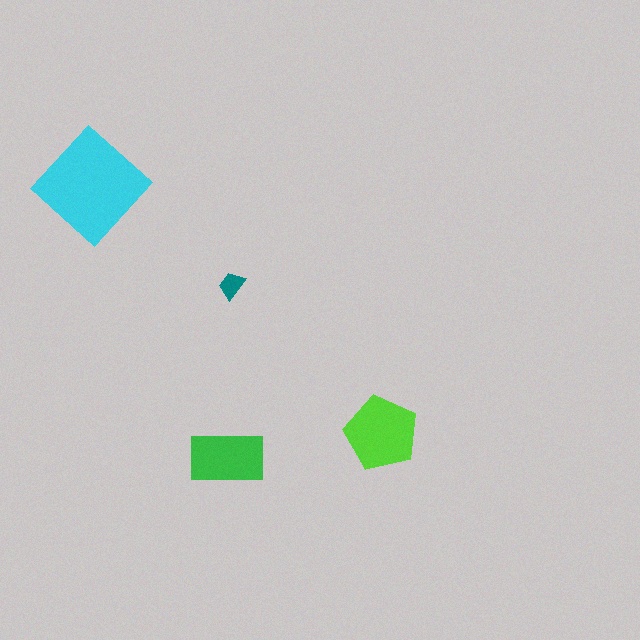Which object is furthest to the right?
The lime pentagon is rightmost.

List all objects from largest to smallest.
The cyan diamond, the lime pentagon, the green rectangle, the teal trapezoid.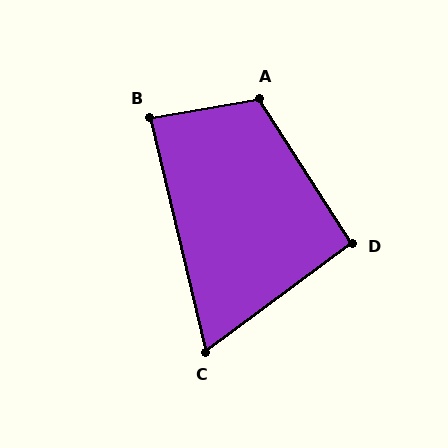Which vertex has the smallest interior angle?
C, at approximately 67 degrees.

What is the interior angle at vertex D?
Approximately 94 degrees (approximately right).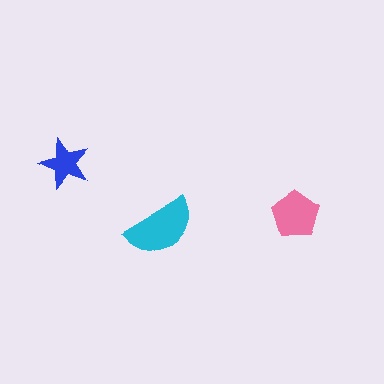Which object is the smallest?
The blue star.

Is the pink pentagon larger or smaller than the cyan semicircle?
Smaller.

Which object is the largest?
The cyan semicircle.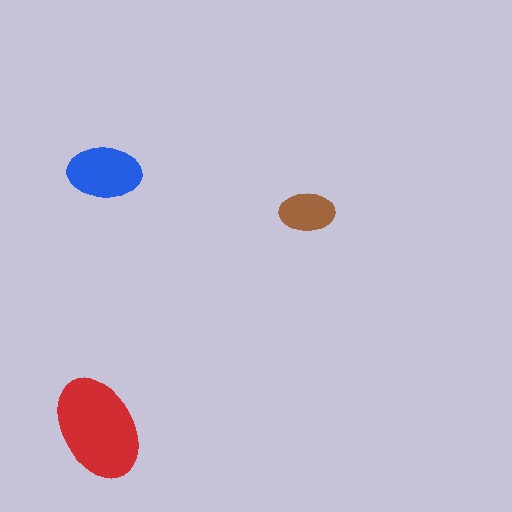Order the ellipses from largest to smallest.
the red one, the blue one, the brown one.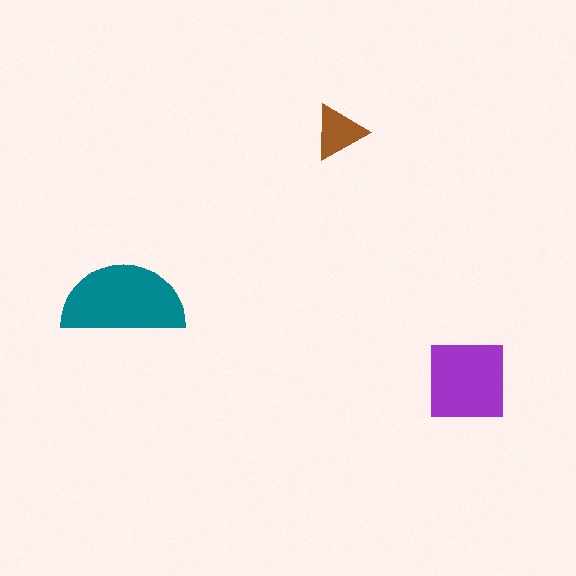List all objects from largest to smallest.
The teal semicircle, the purple square, the brown triangle.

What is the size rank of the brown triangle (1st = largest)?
3rd.